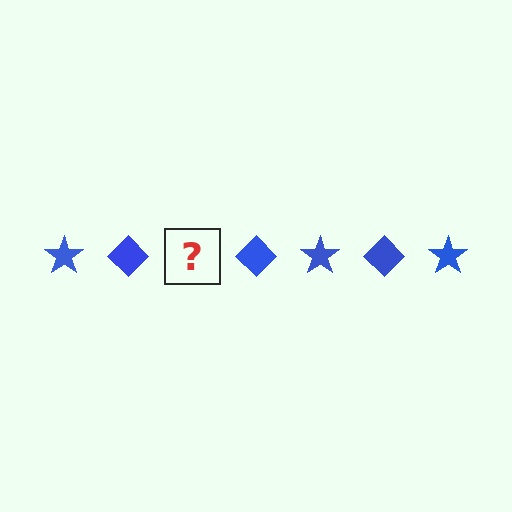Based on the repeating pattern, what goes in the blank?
The blank should be a blue star.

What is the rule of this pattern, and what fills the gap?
The rule is that the pattern cycles through star, diamond shapes in blue. The gap should be filled with a blue star.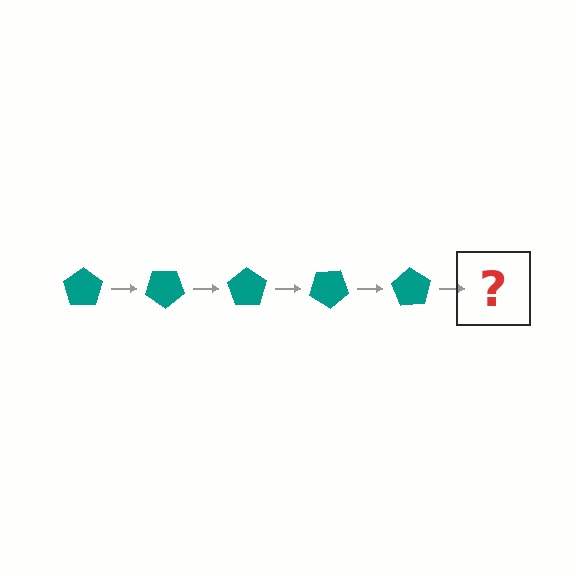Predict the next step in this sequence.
The next step is a teal pentagon rotated 175 degrees.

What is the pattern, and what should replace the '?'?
The pattern is that the pentagon rotates 35 degrees each step. The '?' should be a teal pentagon rotated 175 degrees.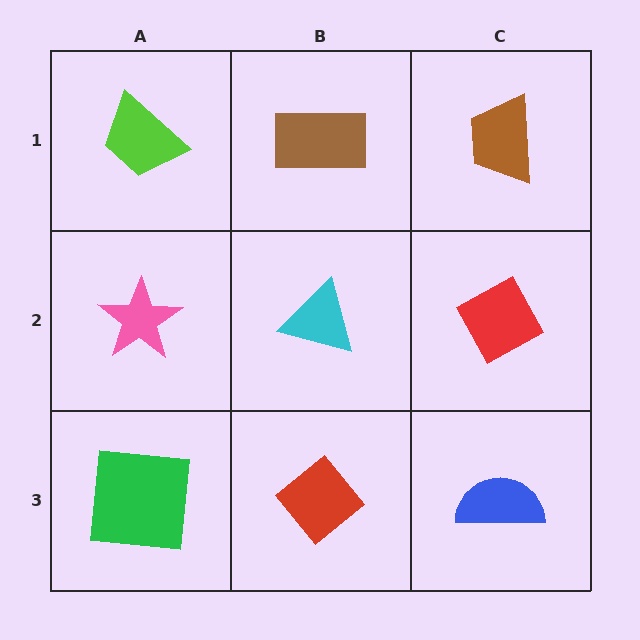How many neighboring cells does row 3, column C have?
2.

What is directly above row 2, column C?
A brown trapezoid.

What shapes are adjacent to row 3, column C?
A red diamond (row 2, column C), a red diamond (row 3, column B).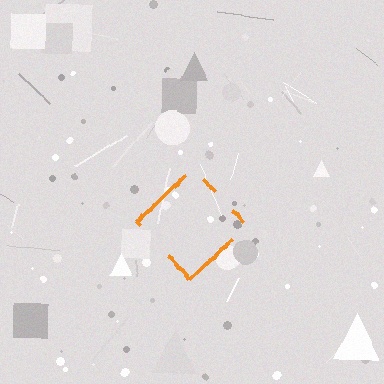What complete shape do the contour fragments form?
The contour fragments form a diamond.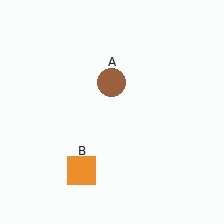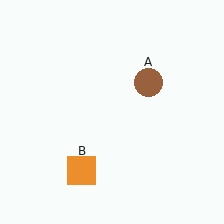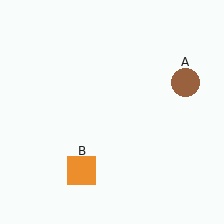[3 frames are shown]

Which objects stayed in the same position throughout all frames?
Orange square (object B) remained stationary.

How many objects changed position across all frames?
1 object changed position: brown circle (object A).